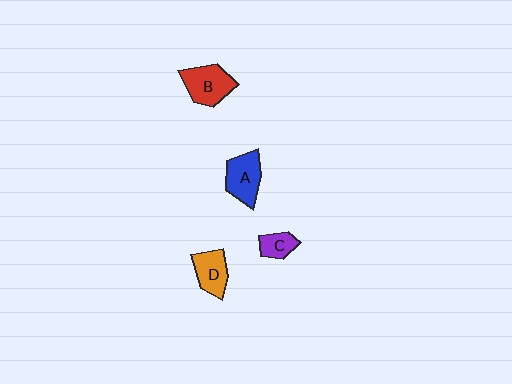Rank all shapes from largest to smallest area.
From largest to smallest: B (red), A (blue), D (orange), C (purple).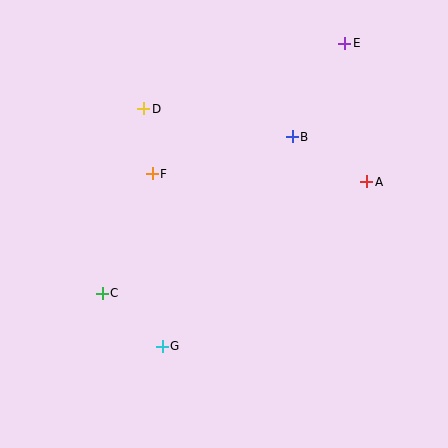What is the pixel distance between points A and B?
The distance between A and B is 87 pixels.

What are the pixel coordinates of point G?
Point G is at (162, 346).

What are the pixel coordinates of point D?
Point D is at (144, 109).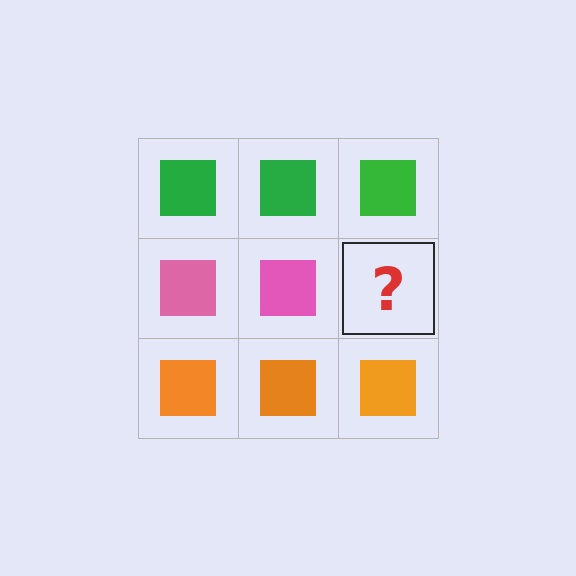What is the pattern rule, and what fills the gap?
The rule is that each row has a consistent color. The gap should be filled with a pink square.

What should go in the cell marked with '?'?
The missing cell should contain a pink square.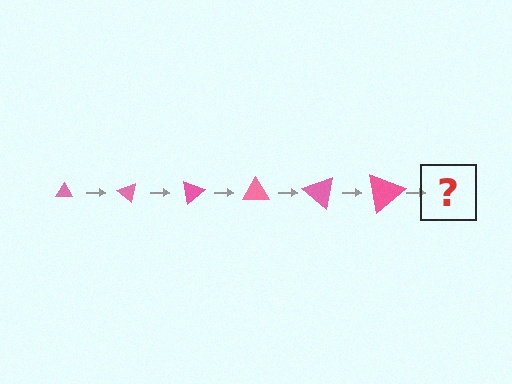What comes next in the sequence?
The next element should be a triangle, larger than the previous one and rotated 240 degrees from the start.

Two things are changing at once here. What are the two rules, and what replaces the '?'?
The two rules are that the triangle grows larger each step and it rotates 40 degrees each step. The '?' should be a triangle, larger than the previous one and rotated 240 degrees from the start.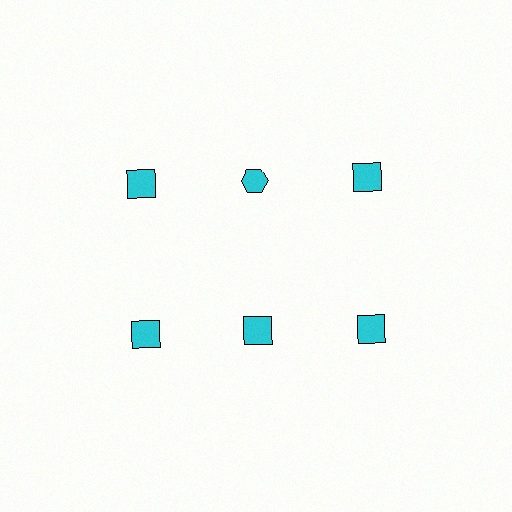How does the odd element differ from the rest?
It has a different shape: hexagon instead of square.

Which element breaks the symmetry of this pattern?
The cyan hexagon in the top row, second from left column breaks the symmetry. All other shapes are cyan squares.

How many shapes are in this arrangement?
There are 6 shapes arranged in a grid pattern.